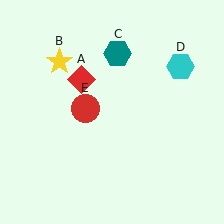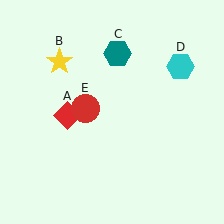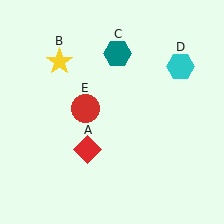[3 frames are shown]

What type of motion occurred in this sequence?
The red diamond (object A) rotated counterclockwise around the center of the scene.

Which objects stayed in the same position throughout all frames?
Yellow star (object B) and teal hexagon (object C) and cyan hexagon (object D) and red circle (object E) remained stationary.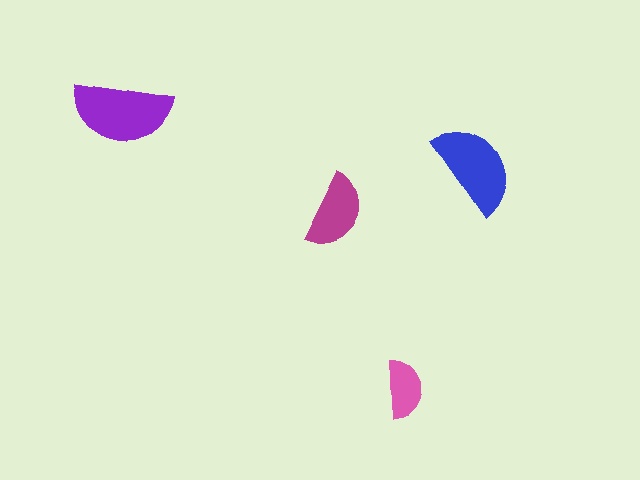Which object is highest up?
The purple semicircle is topmost.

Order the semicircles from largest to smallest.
the purple one, the blue one, the magenta one, the pink one.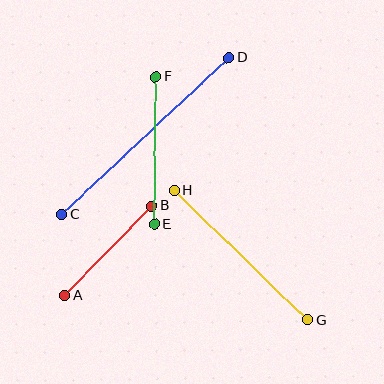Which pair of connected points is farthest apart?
Points C and D are farthest apart.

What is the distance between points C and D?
The distance is approximately 229 pixels.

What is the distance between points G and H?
The distance is approximately 186 pixels.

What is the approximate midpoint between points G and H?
The midpoint is at approximately (241, 256) pixels.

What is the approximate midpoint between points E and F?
The midpoint is at approximately (156, 151) pixels.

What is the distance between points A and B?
The distance is approximately 125 pixels.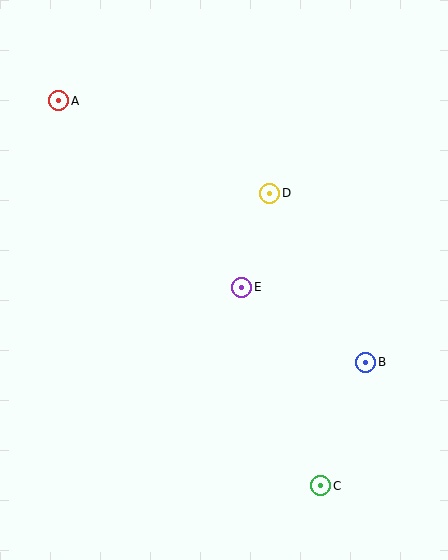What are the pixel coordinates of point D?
Point D is at (270, 193).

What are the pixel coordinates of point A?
Point A is at (59, 101).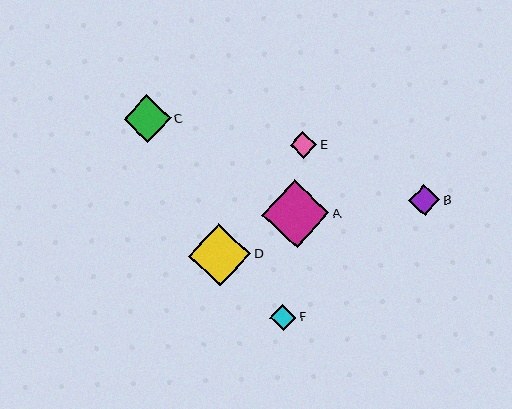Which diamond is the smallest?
Diamond F is the smallest with a size of approximately 26 pixels.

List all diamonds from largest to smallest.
From largest to smallest: A, D, C, B, E, F.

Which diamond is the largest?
Diamond A is the largest with a size of approximately 68 pixels.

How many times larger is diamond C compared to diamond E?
Diamond C is approximately 1.8 times the size of diamond E.